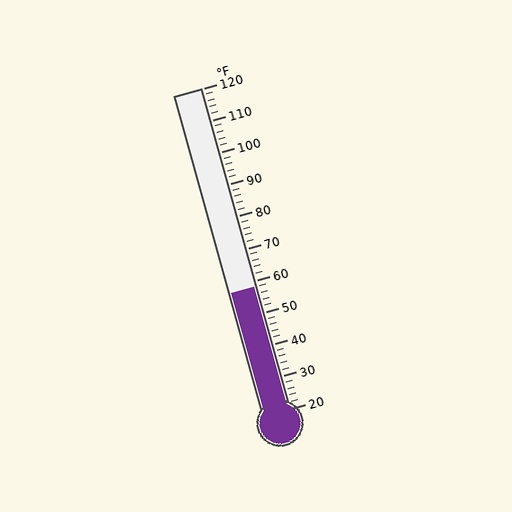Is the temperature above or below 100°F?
The temperature is below 100°F.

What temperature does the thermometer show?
The thermometer shows approximately 58°F.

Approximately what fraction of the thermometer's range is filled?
The thermometer is filled to approximately 40% of its range.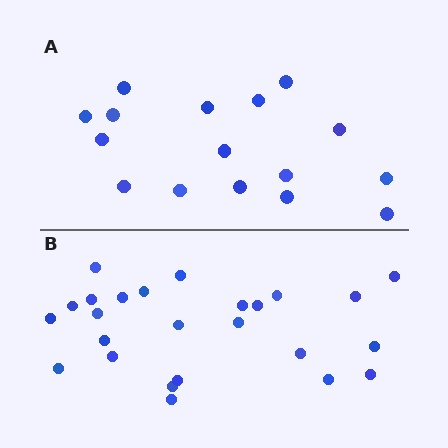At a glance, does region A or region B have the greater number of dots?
Region B (the bottom region) has more dots.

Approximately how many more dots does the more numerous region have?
Region B has roughly 8 or so more dots than region A.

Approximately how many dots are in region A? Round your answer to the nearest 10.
About 20 dots. (The exact count is 16, which rounds to 20.)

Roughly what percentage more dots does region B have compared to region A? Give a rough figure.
About 55% more.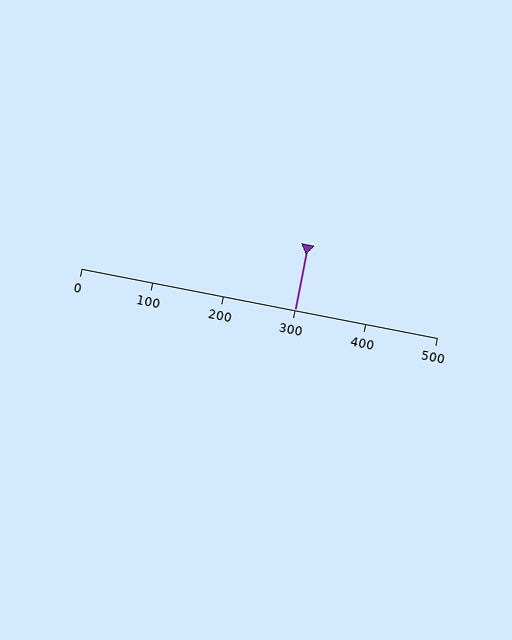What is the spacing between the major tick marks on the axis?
The major ticks are spaced 100 apart.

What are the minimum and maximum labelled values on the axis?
The axis runs from 0 to 500.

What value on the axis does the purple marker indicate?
The marker indicates approximately 300.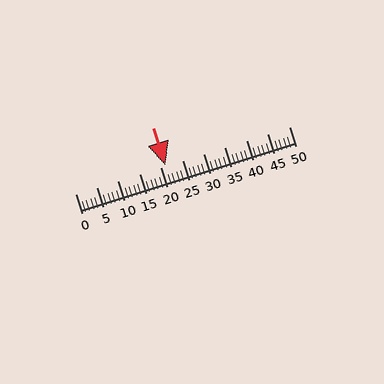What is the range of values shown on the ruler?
The ruler shows values from 0 to 50.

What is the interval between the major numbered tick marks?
The major tick marks are spaced 5 units apart.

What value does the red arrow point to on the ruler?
The red arrow points to approximately 21.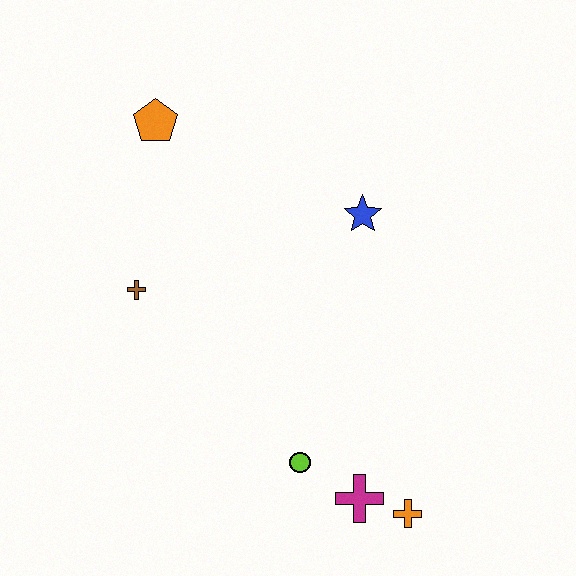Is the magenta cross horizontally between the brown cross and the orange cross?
Yes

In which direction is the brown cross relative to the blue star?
The brown cross is to the left of the blue star.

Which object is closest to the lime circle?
The magenta cross is closest to the lime circle.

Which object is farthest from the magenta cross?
The orange pentagon is farthest from the magenta cross.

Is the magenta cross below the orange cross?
No